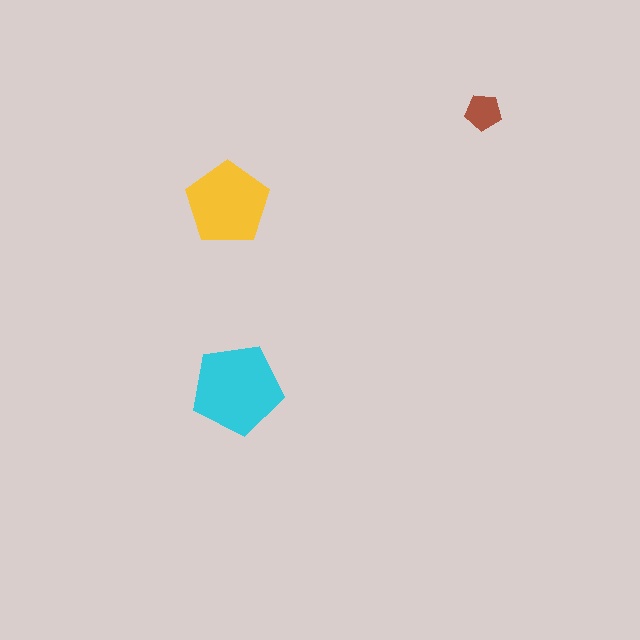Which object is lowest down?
The cyan pentagon is bottommost.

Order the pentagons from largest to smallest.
the cyan one, the yellow one, the brown one.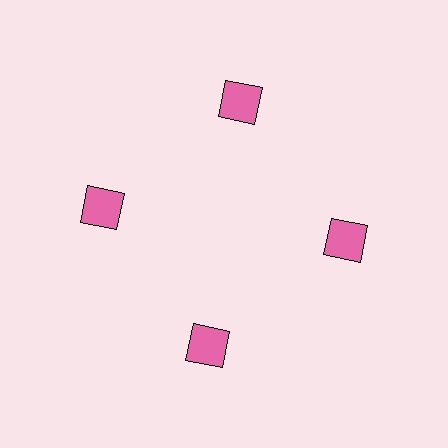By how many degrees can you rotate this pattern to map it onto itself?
The pattern maps onto itself every 90 degrees of rotation.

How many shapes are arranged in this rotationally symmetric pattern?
There are 4 shapes, arranged in 4 groups of 1.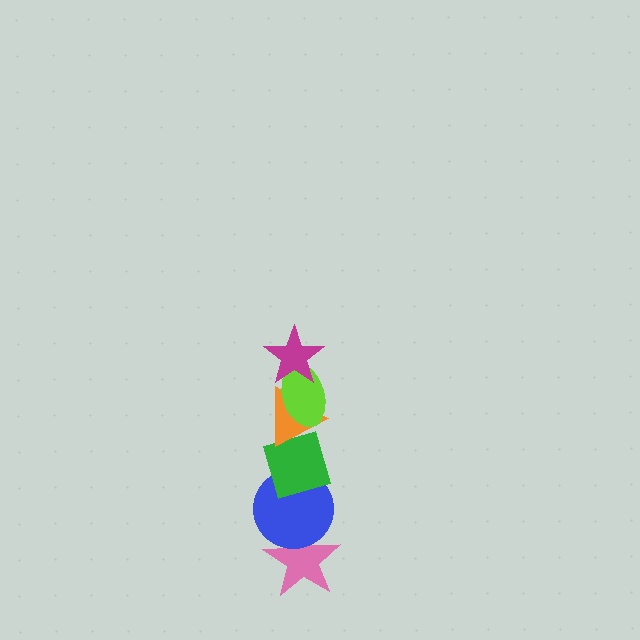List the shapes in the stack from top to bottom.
From top to bottom: the magenta star, the lime ellipse, the orange triangle, the green diamond, the blue circle, the pink star.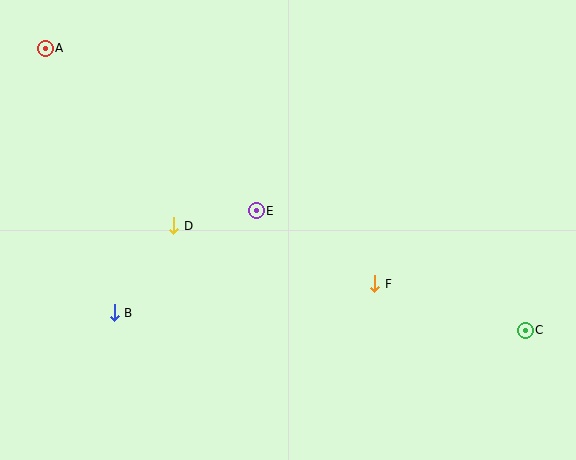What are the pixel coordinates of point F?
Point F is at (375, 284).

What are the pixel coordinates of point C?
Point C is at (525, 330).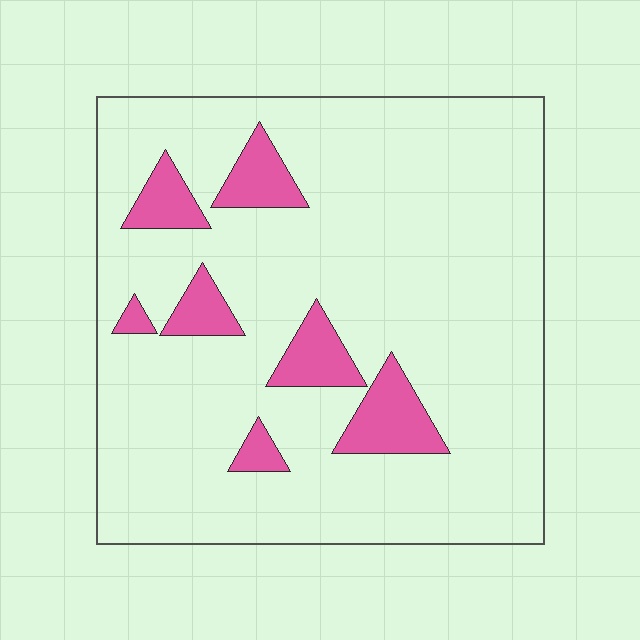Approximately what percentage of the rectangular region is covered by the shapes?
Approximately 10%.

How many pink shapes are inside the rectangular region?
7.